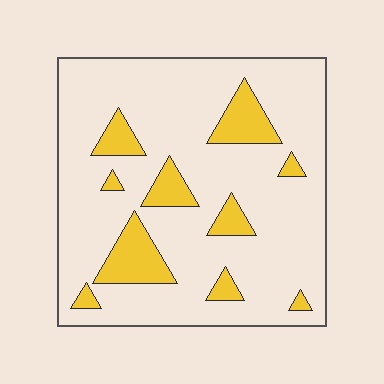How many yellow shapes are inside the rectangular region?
10.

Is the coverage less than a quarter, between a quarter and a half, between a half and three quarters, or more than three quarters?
Less than a quarter.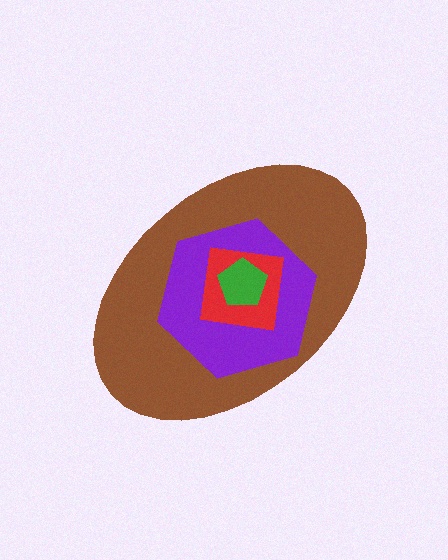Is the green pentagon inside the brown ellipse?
Yes.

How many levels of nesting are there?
4.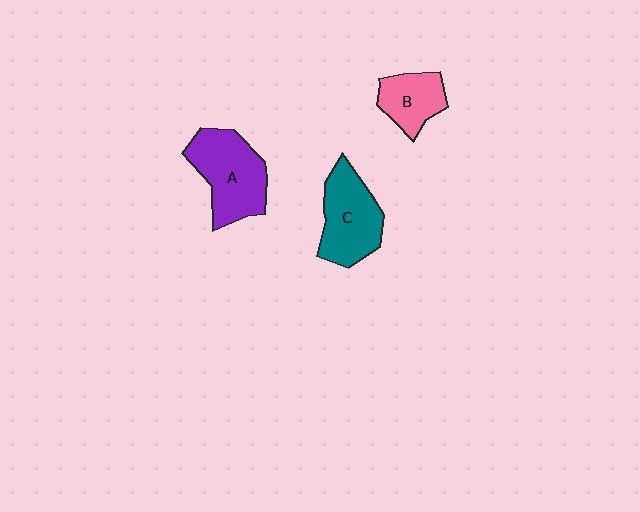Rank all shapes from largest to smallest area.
From largest to smallest: A (purple), C (teal), B (pink).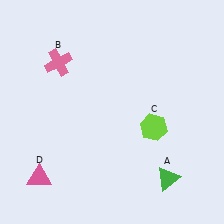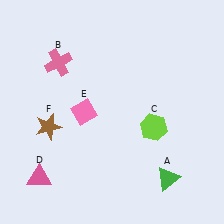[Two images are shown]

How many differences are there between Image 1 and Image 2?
There are 2 differences between the two images.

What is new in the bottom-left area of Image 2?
A brown star (F) was added in the bottom-left area of Image 2.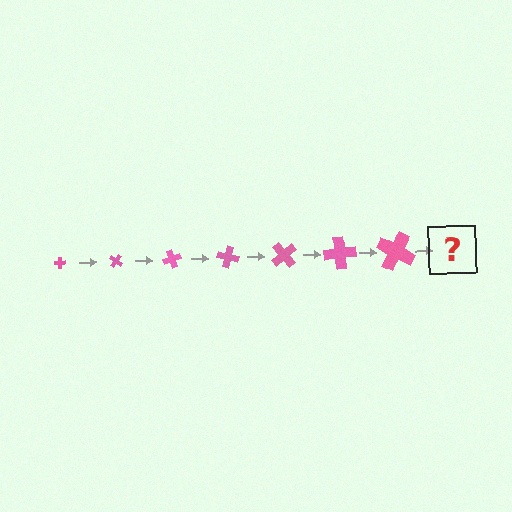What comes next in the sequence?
The next element should be a cross, larger than the previous one and rotated 245 degrees from the start.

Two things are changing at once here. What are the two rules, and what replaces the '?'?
The two rules are that the cross grows larger each step and it rotates 35 degrees each step. The '?' should be a cross, larger than the previous one and rotated 245 degrees from the start.